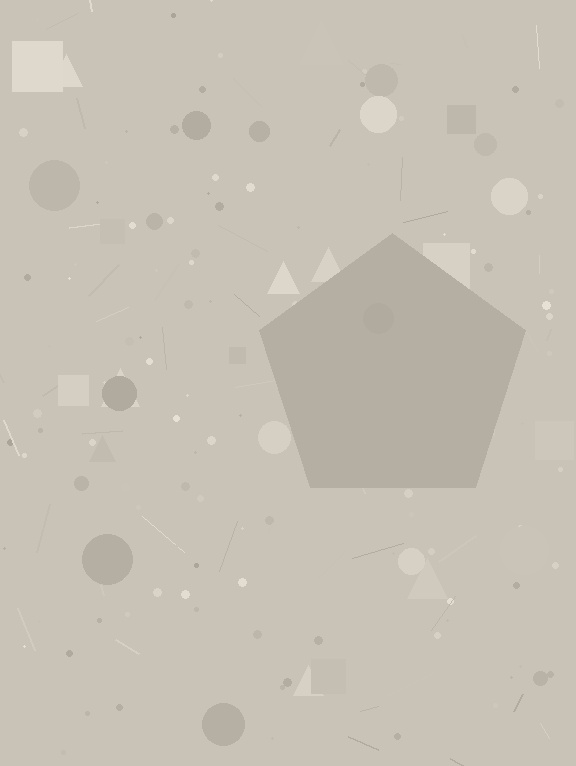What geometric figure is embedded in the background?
A pentagon is embedded in the background.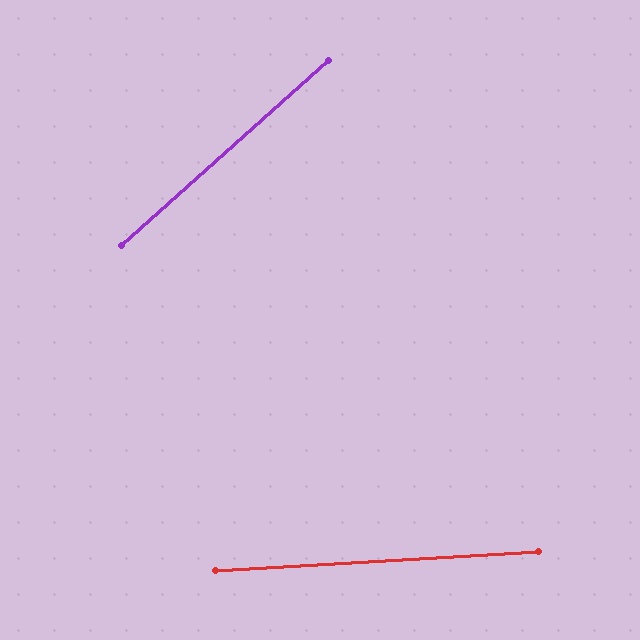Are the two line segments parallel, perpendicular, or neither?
Neither parallel nor perpendicular — they differ by about 38°.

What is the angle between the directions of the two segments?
Approximately 38 degrees.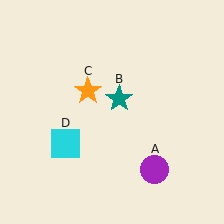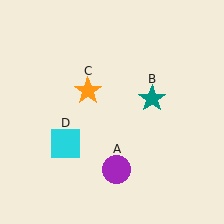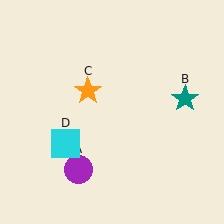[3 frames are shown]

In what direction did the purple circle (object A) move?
The purple circle (object A) moved left.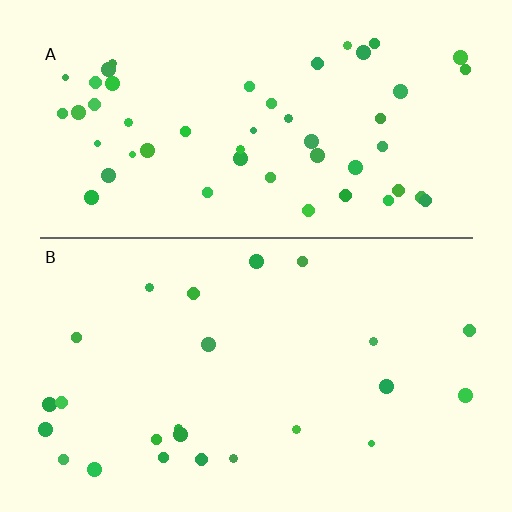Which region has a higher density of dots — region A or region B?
A (the top).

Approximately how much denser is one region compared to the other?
Approximately 2.1× — region A over region B.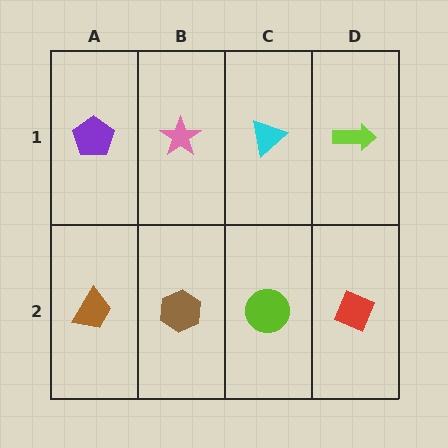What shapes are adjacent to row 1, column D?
A red diamond (row 2, column D), a cyan triangle (row 1, column C).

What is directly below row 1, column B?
A brown hexagon.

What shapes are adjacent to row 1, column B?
A brown hexagon (row 2, column B), a purple pentagon (row 1, column A), a cyan triangle (row 1, column C).